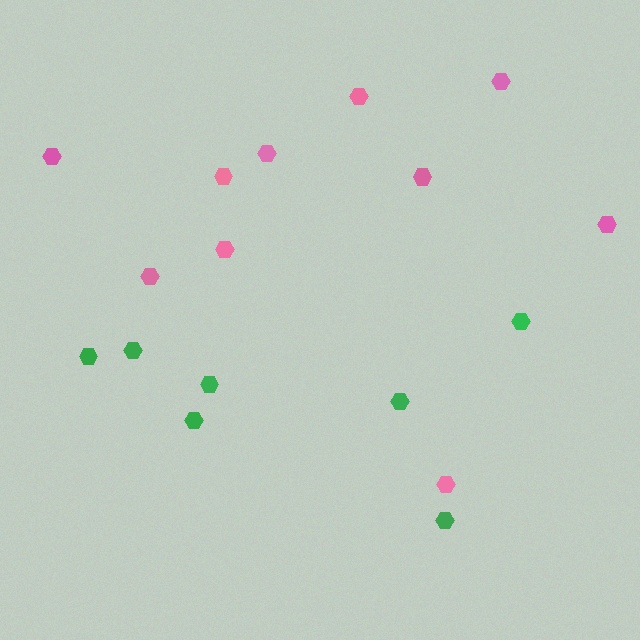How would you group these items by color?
There are 2 groups: one group of pink hexagons (10) and one group of green hexagons (7).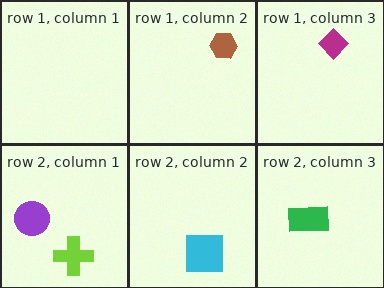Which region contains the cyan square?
The row 2, column 2 region.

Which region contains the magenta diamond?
The row 1, column 3 region.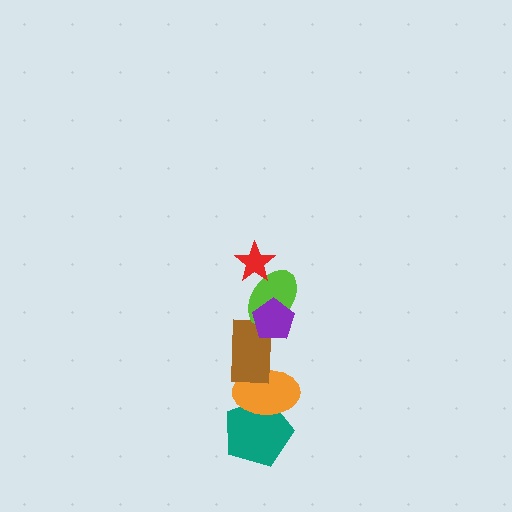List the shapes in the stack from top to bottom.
From top to bottom: the red star, the purple pentagon, the lime ellipse, the brown rectangle, the orange ellipse, the teal pentagon.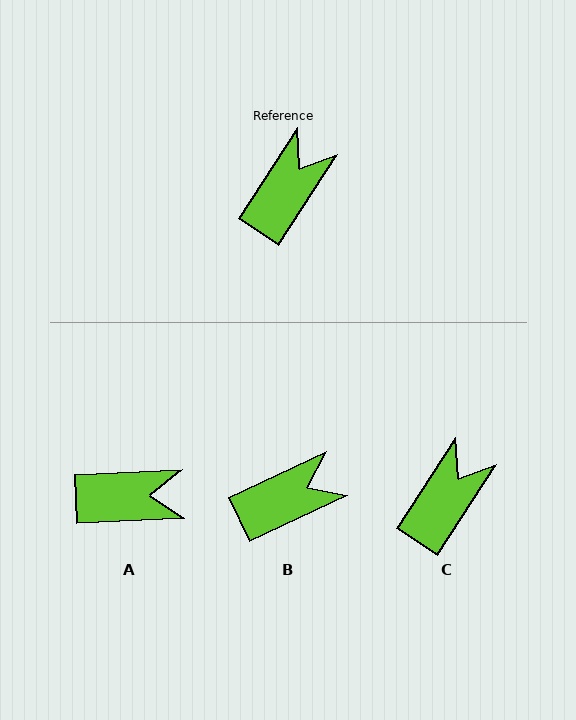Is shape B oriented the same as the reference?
No, it is off by about 32 degrees.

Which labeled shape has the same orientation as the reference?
C.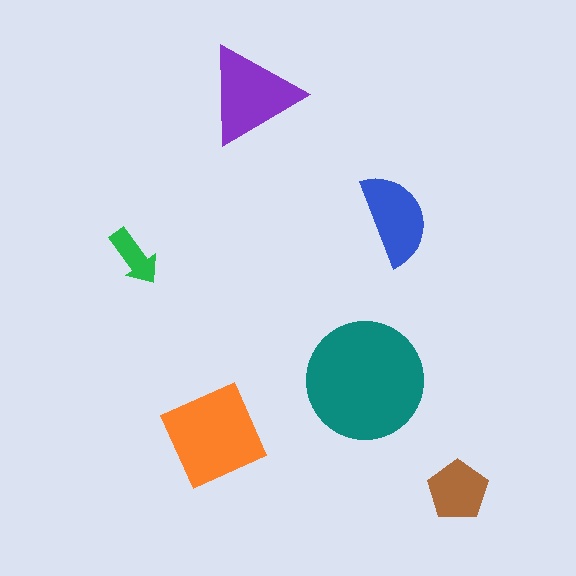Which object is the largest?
The teal circle.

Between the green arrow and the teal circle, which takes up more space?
The teal circle.